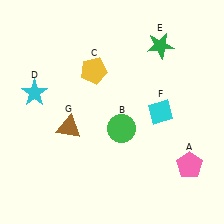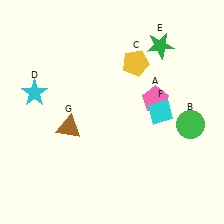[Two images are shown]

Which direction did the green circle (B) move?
The green circle (B) moved right.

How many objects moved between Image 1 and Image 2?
3 objects moved between the two images.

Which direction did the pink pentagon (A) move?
The pink pentagon (A) moved up.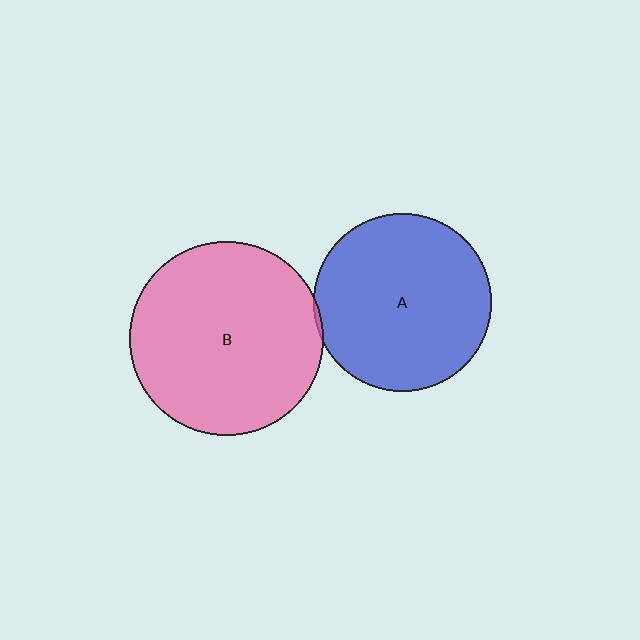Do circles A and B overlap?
Yes.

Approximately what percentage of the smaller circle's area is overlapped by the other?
Approximately 5%.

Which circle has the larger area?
Circle B (pink).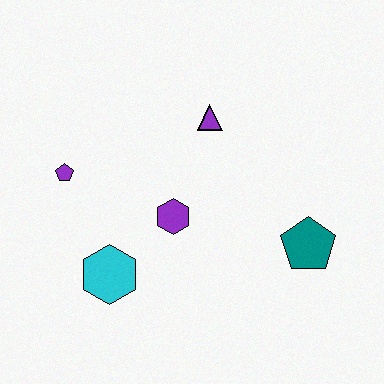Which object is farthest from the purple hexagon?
The teal pentagon is farthest from the purple hexagon.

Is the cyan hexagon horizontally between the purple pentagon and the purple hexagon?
Yes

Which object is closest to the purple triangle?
The purple hexagon is closest to the purple triangle.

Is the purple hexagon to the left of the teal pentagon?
Yes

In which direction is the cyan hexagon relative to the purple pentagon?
The cyan hexagon is below the purple pentagon.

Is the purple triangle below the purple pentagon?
No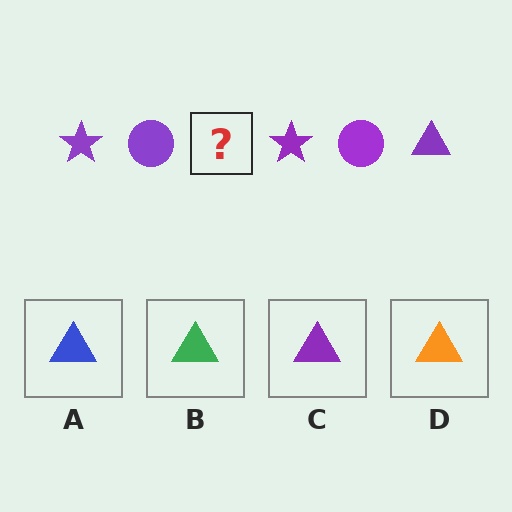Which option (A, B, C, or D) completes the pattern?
C.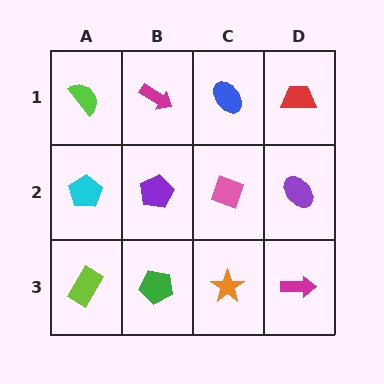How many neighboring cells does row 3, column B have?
3.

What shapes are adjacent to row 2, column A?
A lime semicircle (row 1, column A), a lime rectangle (row 3, column A), a purple pentagon (row 2, column B).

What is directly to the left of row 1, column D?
A blue ellipse.